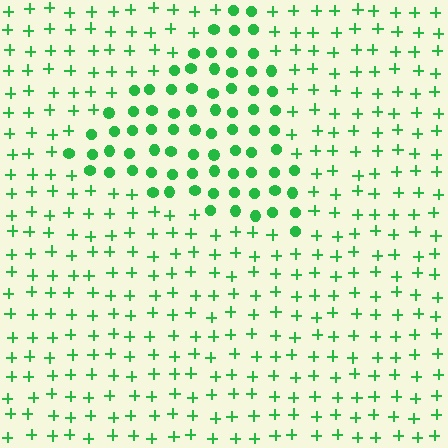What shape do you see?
I see a triangle.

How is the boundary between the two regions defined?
The boundary is defined by a change in element shape: circles inside vs. plus signs outside. All elements share the same color and spacing.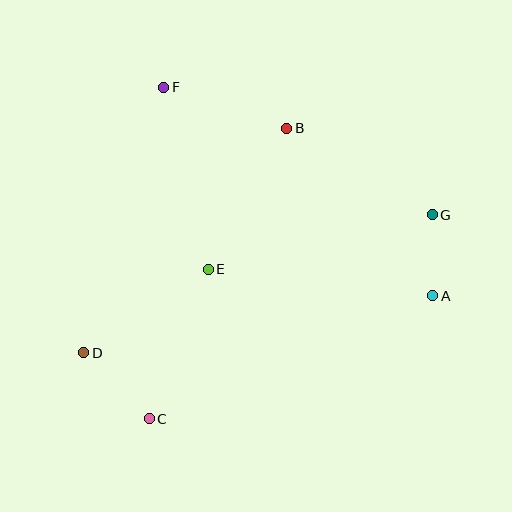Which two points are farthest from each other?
Points D and G are farthest from each other.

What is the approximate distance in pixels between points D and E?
The distance between D and E is approximately 150 pixels.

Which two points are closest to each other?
Points A and G are closest to each other.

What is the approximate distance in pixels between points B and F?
The distance between B and F is approximately 130 pixels.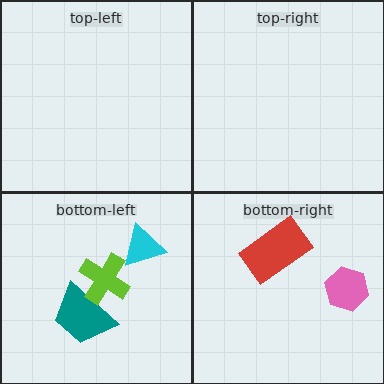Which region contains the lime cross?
The bottom-left region.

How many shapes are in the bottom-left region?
3.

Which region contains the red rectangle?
The bottom-right region.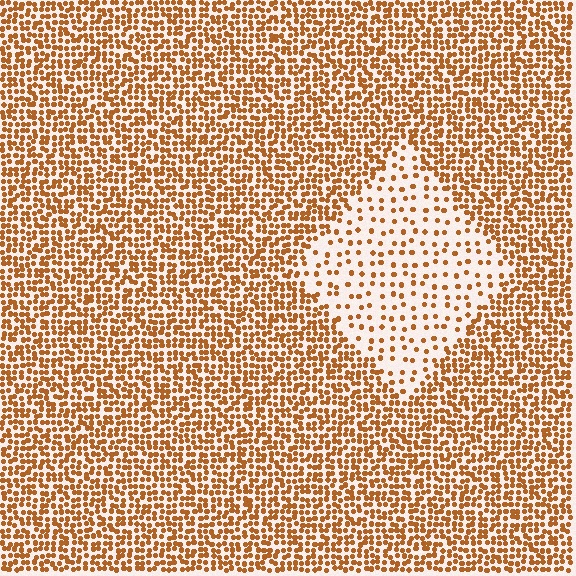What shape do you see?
I see a diamond.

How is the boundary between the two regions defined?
The boundary is defined by a change in element density (approximately 2.9x ratio). All elements are the same color, size, and shape.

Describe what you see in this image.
The image contains small brown elements arranged at two different densities. A diamond-shaped region is visible where the elements are less densely packed than the surrounding area.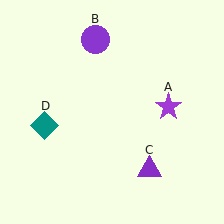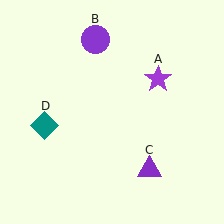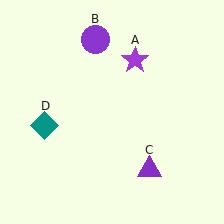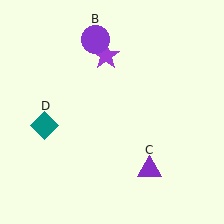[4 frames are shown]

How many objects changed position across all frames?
1 object changed position: purple star (object A).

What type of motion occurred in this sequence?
The purple star (object A) rotated counterclockwise around the center of the scene.